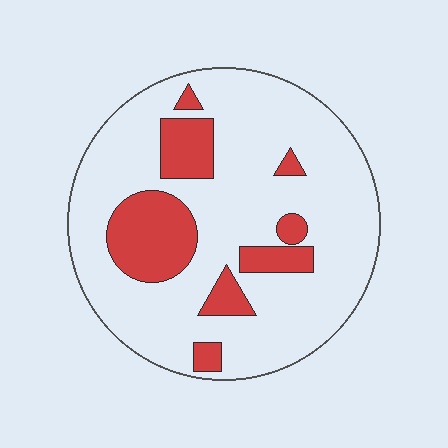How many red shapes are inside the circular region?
8.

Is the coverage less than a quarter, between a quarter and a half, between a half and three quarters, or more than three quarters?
Less than a quarter.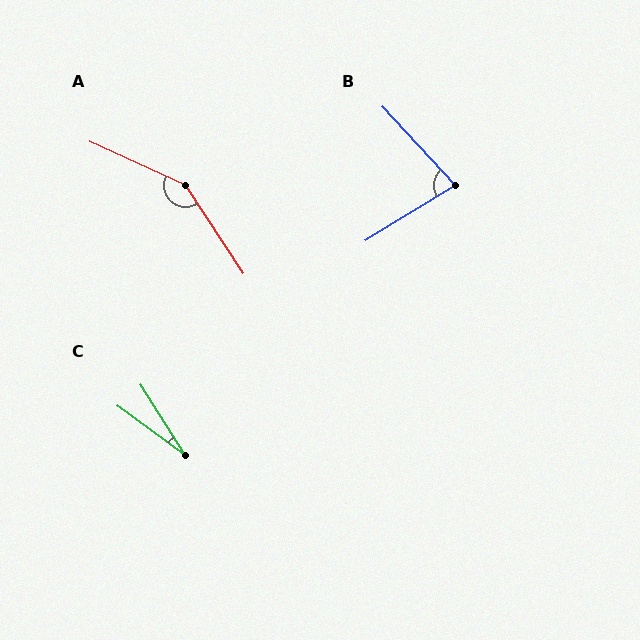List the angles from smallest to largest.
C (21°), B (79°), A (148°).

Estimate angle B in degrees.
Approximately 79 degrees.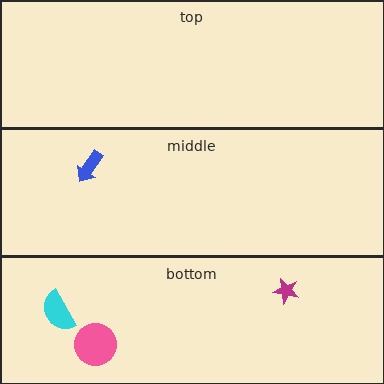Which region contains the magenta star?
The bottom region.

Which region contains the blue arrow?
The middle region.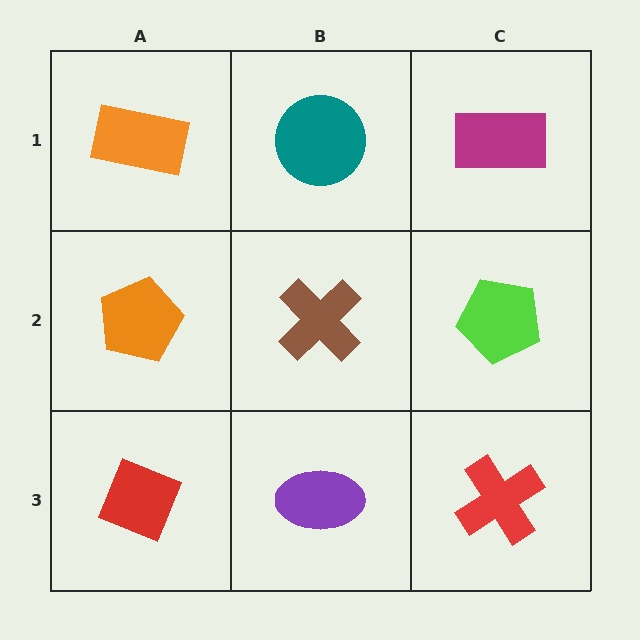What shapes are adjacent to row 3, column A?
An orange pentagon (row 2, column A), a purple ellipse (row 3, column B).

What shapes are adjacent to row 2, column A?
An orange rectangle (row 1, column A), a red diamond (row 3, column A), a brown cross (row 2, column B).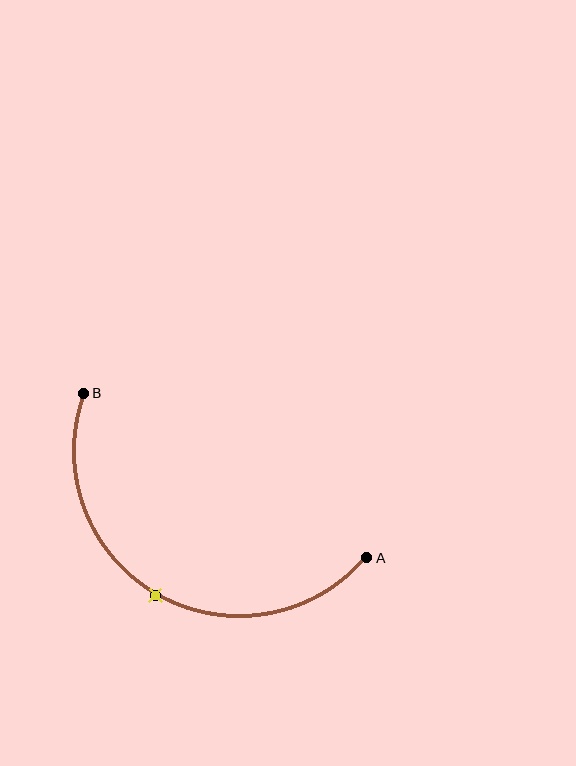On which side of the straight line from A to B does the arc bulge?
The arc bulges below the straight line connecting A and B.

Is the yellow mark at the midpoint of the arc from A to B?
Yes. The yellow mark lies on the arc at equal arc-length from both A and B — it is the arc midpoint.